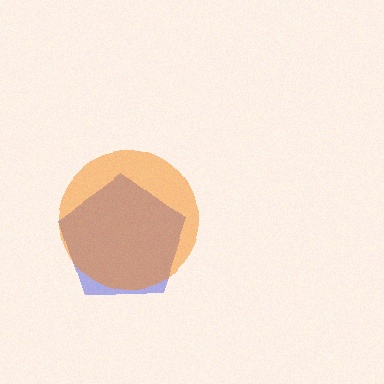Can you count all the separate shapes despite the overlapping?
Yes, there are 2 separate shapes.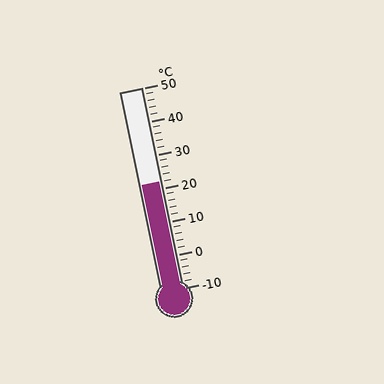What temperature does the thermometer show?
The thermometer shows approximately 22°C.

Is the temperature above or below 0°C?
The temperature is above 0°C.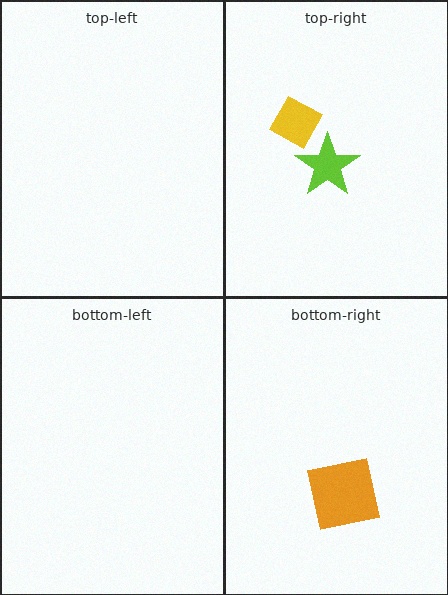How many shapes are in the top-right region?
2.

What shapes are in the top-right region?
The lime star, the yellow diamond.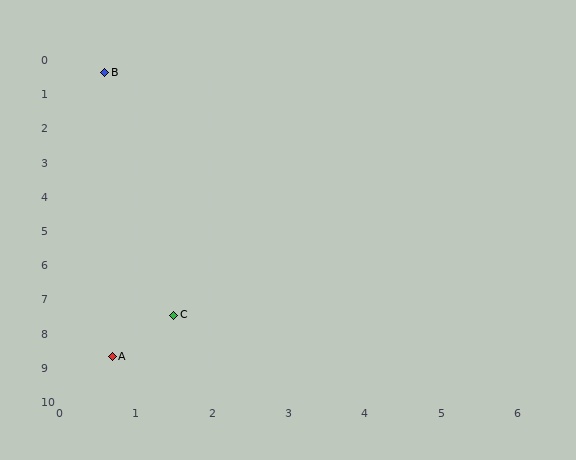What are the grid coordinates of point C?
Point C is at approximately (1.5, 7.5).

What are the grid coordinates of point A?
Point A is at approximately (0.7, 8.7).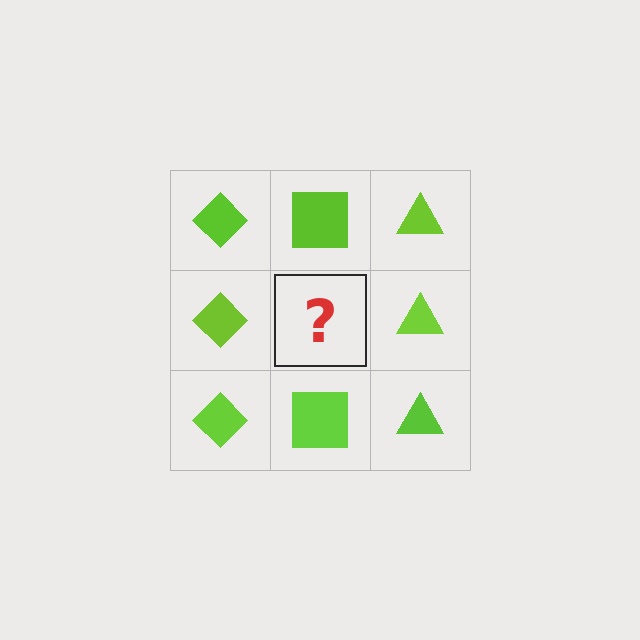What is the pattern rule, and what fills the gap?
The rule is that each column has a consistent shape. The gap should be filled with a lime square.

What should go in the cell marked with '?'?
The missing cell should contain a lime square.